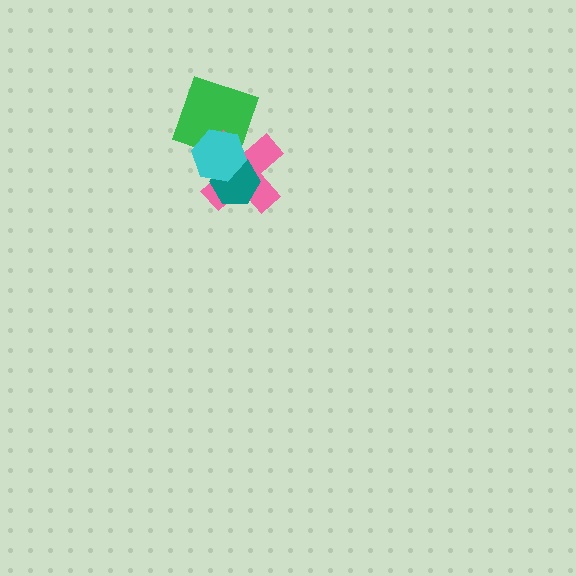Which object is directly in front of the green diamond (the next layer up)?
The pink cross is directly in front of the green diamond.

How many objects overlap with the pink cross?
3 objects overlap with the pink cross.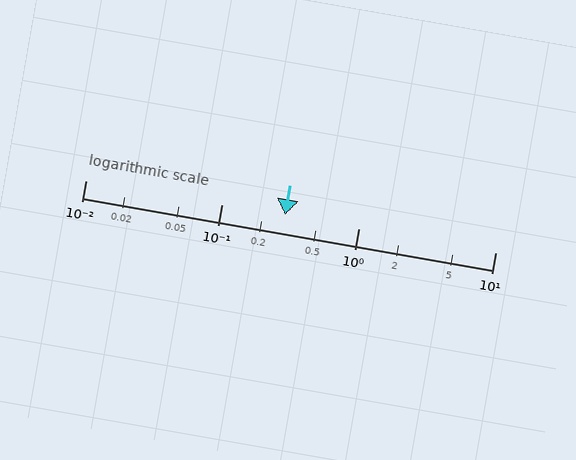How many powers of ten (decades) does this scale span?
The scale spans 3 decades, from 0.01 to 10.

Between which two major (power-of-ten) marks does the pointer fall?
The pointer is between 0.1 and 1.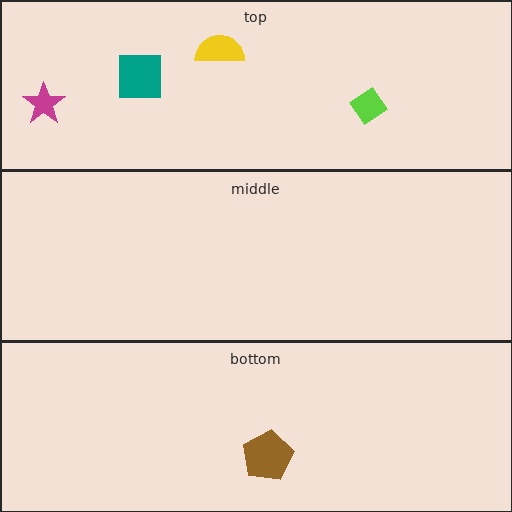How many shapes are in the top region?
4.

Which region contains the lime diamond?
The top region.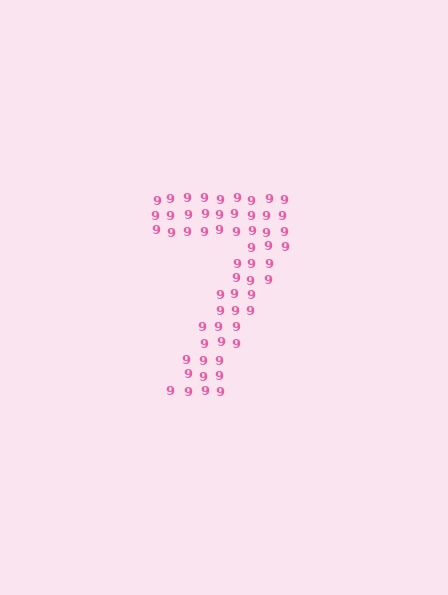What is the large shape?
The large shape is the digit 7.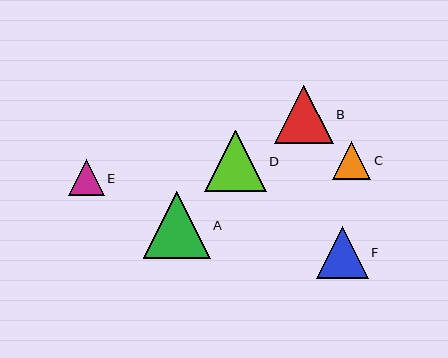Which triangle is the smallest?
Triangle E is the smallest with a size of approximately 36 pixels.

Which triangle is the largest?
Triangle A is the largest with a size of approximately 67 pixels.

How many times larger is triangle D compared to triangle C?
Triangle D is approximately 1.6 times the size of triangle C.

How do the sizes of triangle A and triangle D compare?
Triangle A and triangle D are approximately the same size.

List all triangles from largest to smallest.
From largest to smallest: A, D, B, F, C, E.